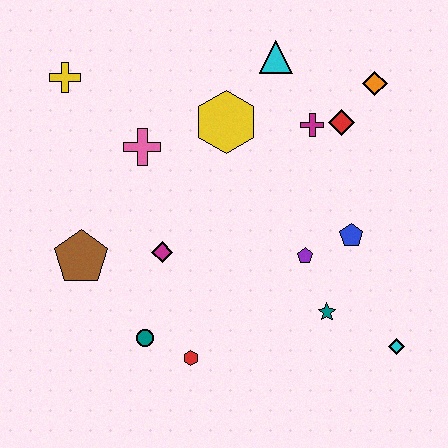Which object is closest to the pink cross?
The yellow hexagon is closest to the pink cross.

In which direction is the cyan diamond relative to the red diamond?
The cyan diamond is below the red diamond.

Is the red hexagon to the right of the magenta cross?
No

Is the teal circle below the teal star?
Yes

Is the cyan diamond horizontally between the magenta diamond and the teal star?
No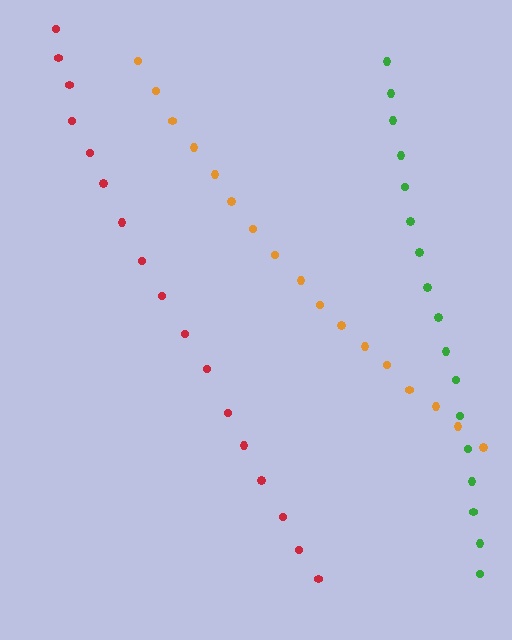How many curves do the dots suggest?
There are 3 distinct paths.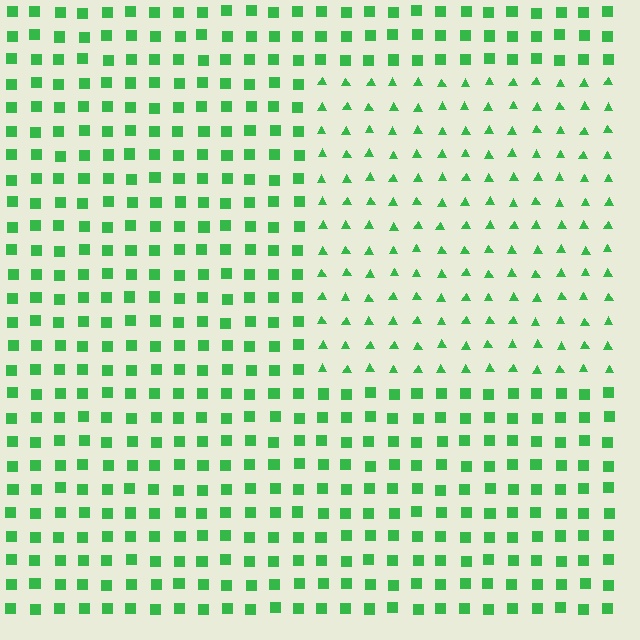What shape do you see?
I see a rectangle.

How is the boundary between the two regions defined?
The boundary is defined by a change in element shape: triangles inside vs. squares outside. All elements share the same color and spacing.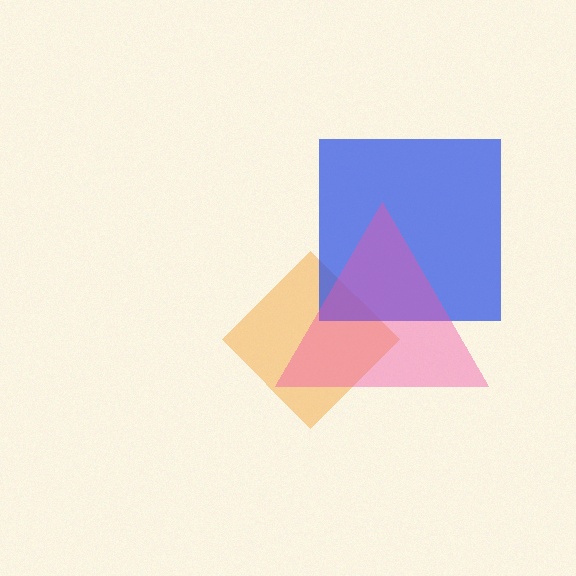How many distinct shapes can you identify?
There are 3 distinct shapes: an orange diamond, a blue square, a pink triangle.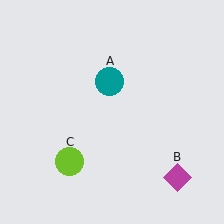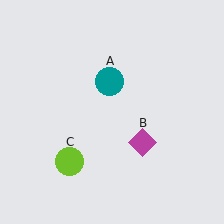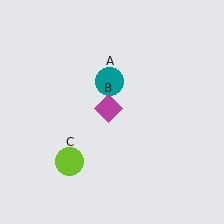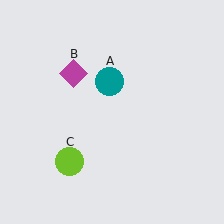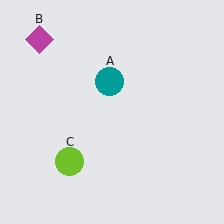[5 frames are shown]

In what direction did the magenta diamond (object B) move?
The magenta diamond (object B) moved up and to the left.